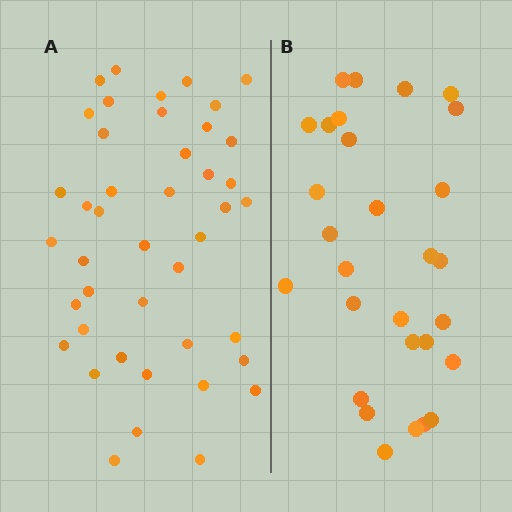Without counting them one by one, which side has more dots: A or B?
Region A (the left region) has more dots.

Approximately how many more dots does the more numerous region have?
Region A has approximately 15 more dots than region B.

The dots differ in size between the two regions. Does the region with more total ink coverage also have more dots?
No. Region B has more total ink coverage because its dots are larger, but region A actually contains more individual dots. Total area can be misleading — the number of items is what matters here.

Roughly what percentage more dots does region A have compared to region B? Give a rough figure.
About 50% more.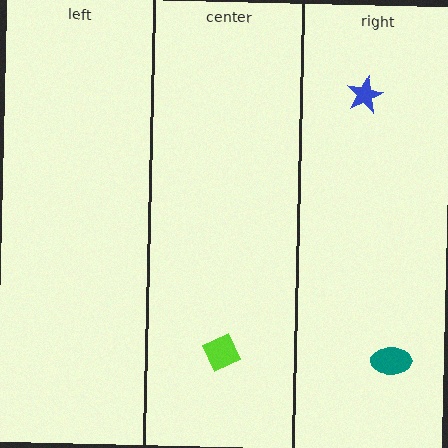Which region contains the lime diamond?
The center region.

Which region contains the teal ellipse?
The right region.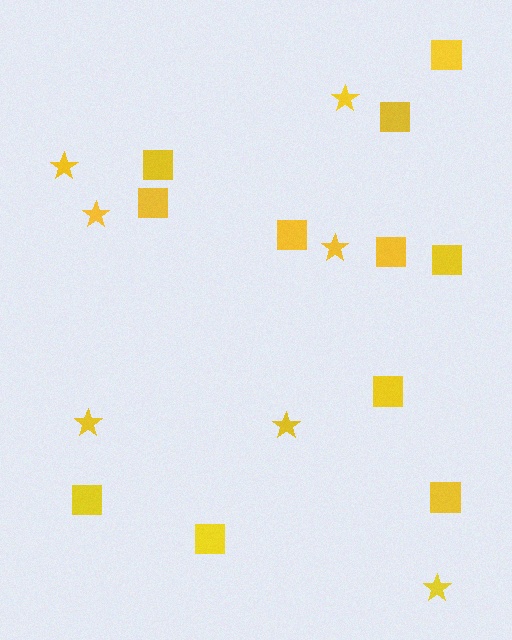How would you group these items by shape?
There are 2 groups: one group of squares (11) and one group of stars (7).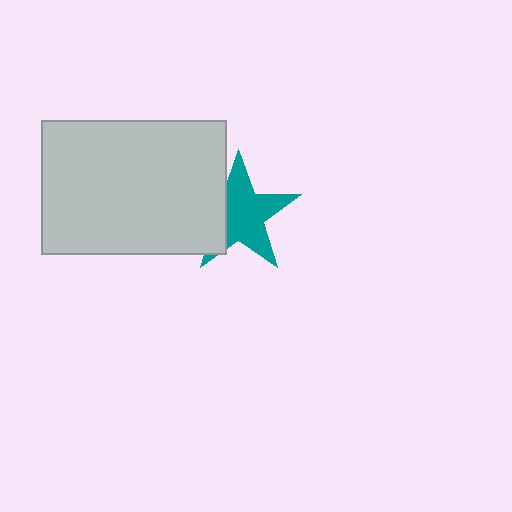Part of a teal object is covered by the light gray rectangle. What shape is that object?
It is a star.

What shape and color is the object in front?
The object in front is a light gray rectangle.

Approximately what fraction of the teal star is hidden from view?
Roughly 30% of the teal star is hidden behind the light gray rectangle.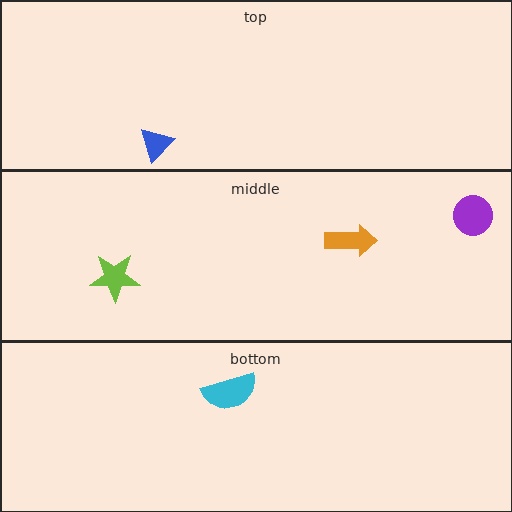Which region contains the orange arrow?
The middle region.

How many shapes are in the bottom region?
1.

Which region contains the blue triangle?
The top region.